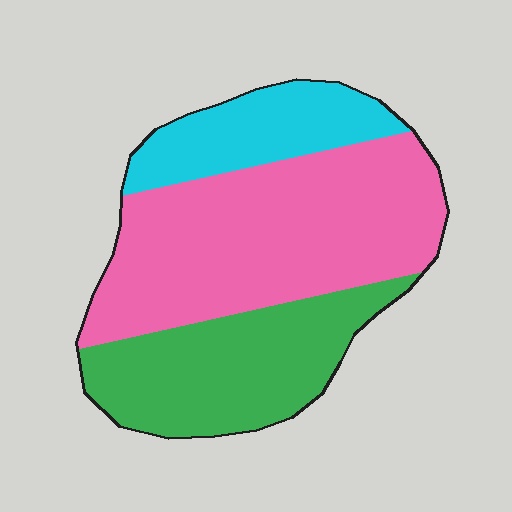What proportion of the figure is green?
Green takes up about one third (1/3) of the figure.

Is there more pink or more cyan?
Pink.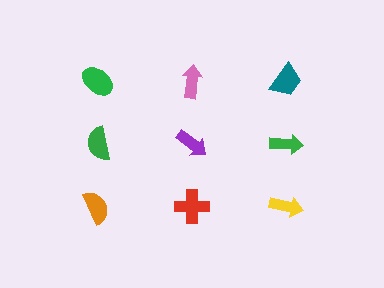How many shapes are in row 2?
3 shapes.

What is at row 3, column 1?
An orange semicircle.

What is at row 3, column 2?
A red cross.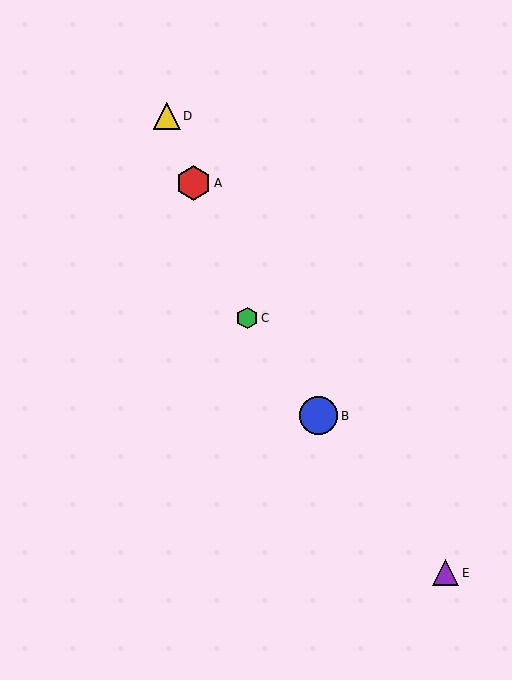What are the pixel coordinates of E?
Object E is at (446, 573).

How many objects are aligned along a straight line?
3 objects (A, C, D) are aligned along a straight line.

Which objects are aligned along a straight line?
Objects A, C, D are aligned along a straight line.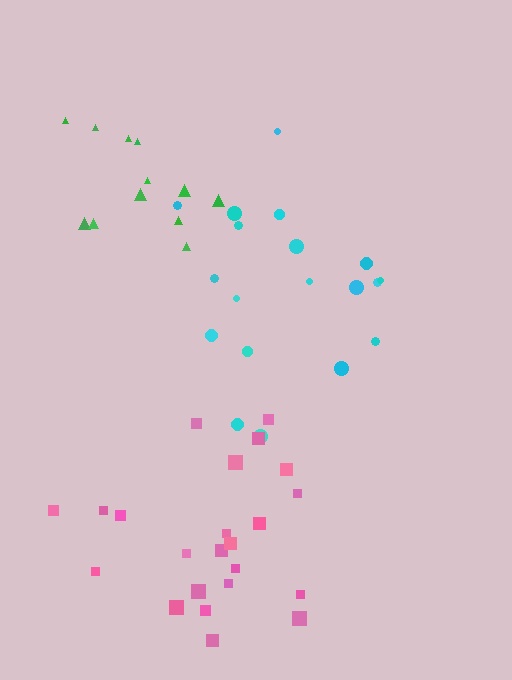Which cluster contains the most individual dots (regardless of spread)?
Pink (23).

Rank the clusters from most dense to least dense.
green, cyan, pink.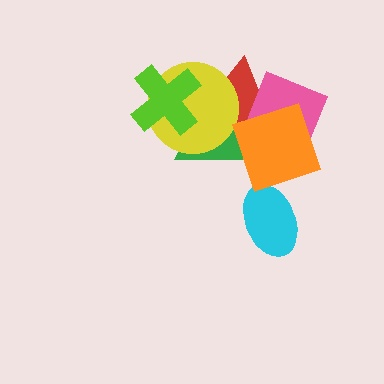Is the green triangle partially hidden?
Yes, it is partially covered by another shape.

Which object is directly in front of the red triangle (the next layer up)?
The green triangle is directly in front of the red triangle.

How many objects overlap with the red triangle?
5 objects overlap with the red triangle.